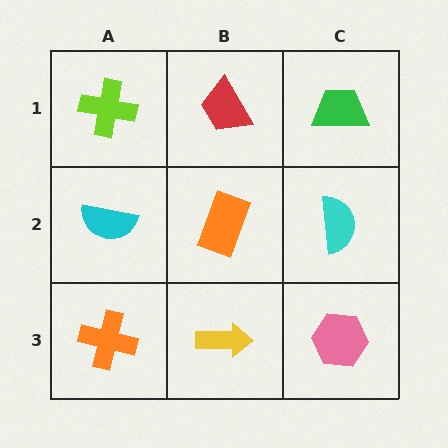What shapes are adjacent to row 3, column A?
A cyan semicircle (row 2, column A), a yellow arrow (row 3, column B).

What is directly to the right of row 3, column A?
A yellow arrow.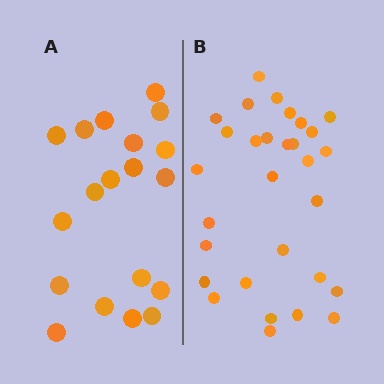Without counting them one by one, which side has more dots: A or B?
Region B (the right region) has more dots.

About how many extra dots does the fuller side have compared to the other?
Region B has roughly 12 or so more dots than region A.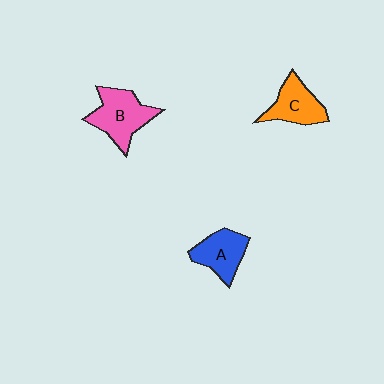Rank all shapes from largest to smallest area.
From largest to smallest: B (pink), C (orange), A (blue).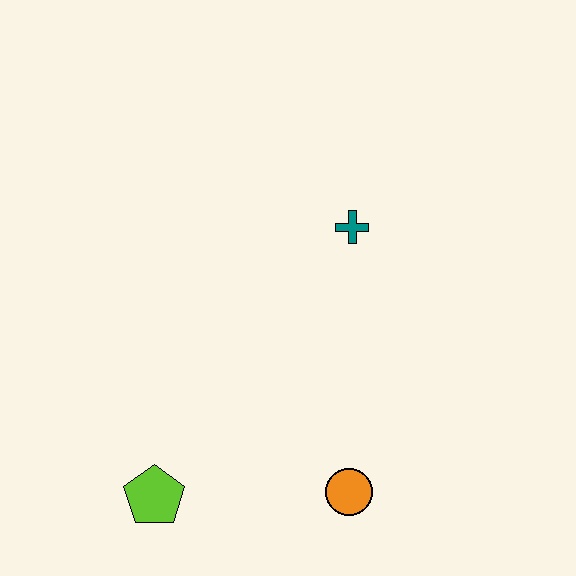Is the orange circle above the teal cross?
No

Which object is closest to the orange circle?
The lime pentagon is closest to the orange circle.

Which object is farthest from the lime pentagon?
The teal cross is farthest from the lime pentagon.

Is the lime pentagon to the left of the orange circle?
Yes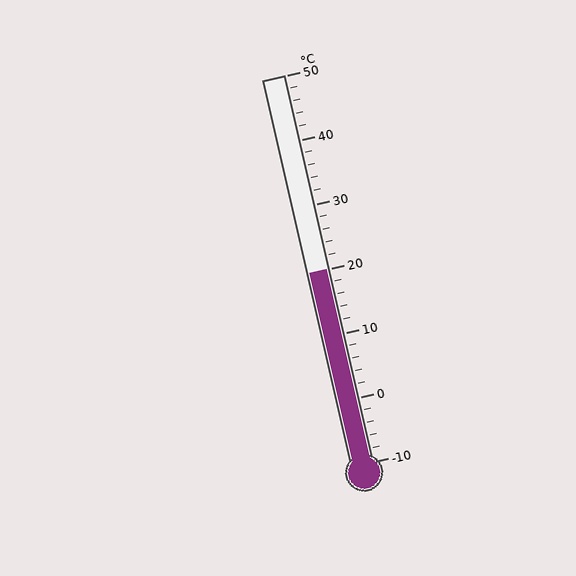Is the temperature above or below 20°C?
The temperature is at 20°C.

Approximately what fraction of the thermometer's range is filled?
The thermometer is filled to approximately 50% of its range.